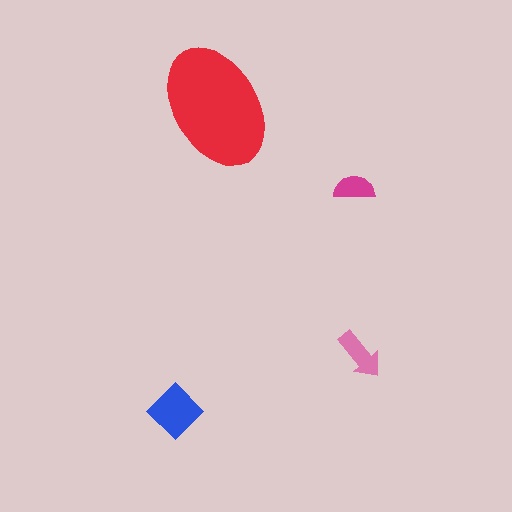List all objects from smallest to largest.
The magenta semicircle, the pink arrow, the blue diamond, the red ellipse.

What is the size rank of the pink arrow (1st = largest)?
3rd.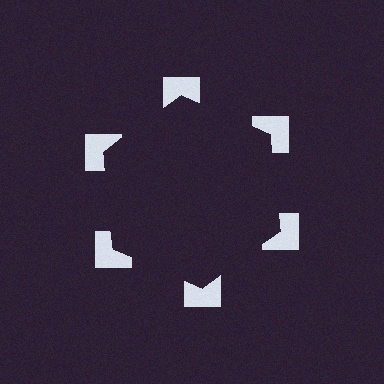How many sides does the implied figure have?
6 sides.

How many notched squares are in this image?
There are 6 — one at each vertex of the illusory hexagon.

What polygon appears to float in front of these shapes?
An illusory hexagon — its edges are inferred from the aligned wedge cuts in the notched squares, not physically drawn.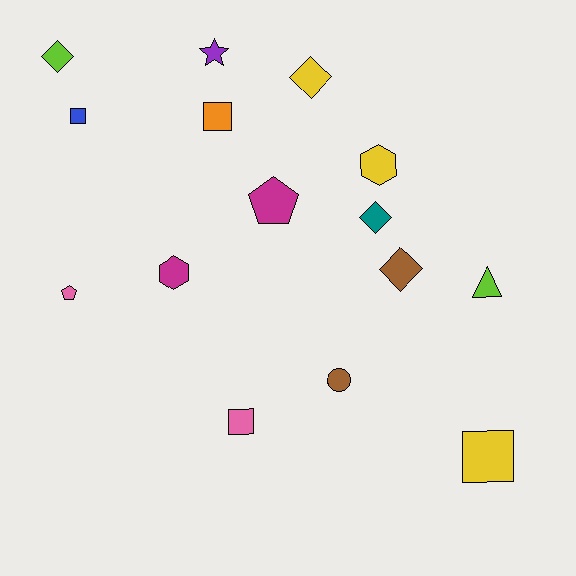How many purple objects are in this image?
There is 1 purple object.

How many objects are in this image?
There are 15 objects.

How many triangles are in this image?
There is 1 triangle.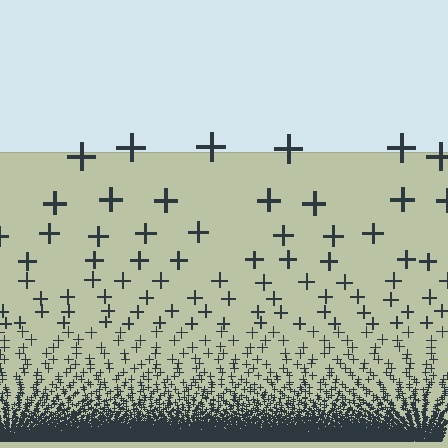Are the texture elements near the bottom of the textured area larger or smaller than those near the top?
Smaller. The gradient is inverted — elements near the bottom are smaller and denser.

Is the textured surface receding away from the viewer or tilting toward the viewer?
The surface appears to tilt toward the viewer. Texture elements get larger and sparser toward the top.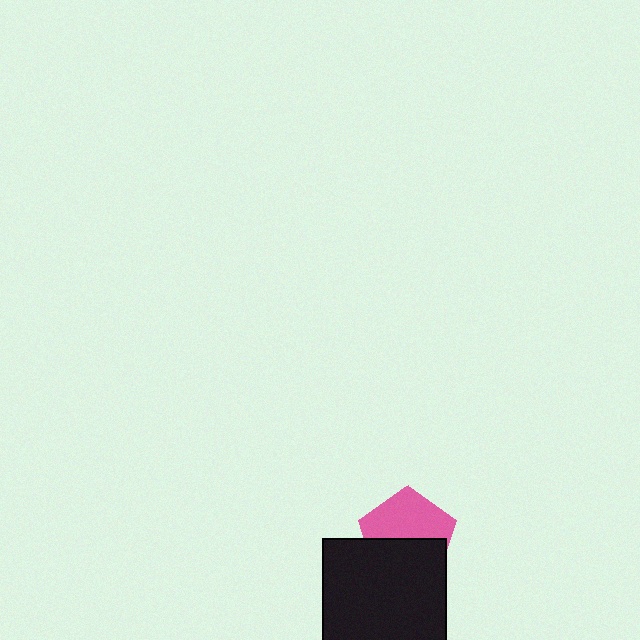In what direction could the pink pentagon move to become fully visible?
The pink pentagon could move up. That would shift it out from behind the black square entirely.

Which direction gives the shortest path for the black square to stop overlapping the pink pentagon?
Moving down gives the shortest separation.